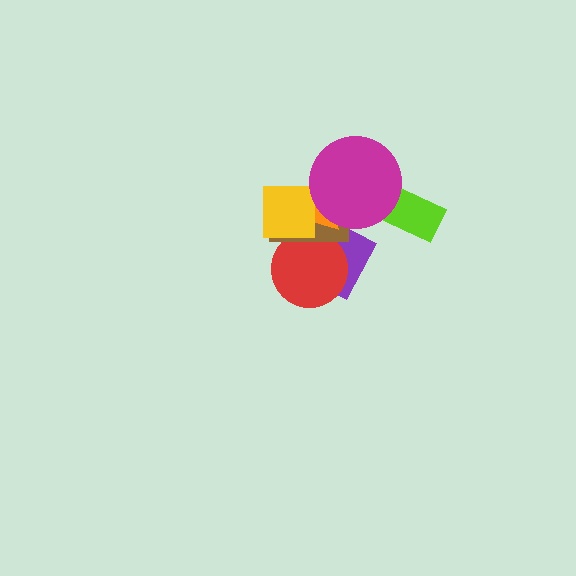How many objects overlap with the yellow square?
2 objects overlap with the yellow square.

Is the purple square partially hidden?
Yes, it is partially covered by another shape.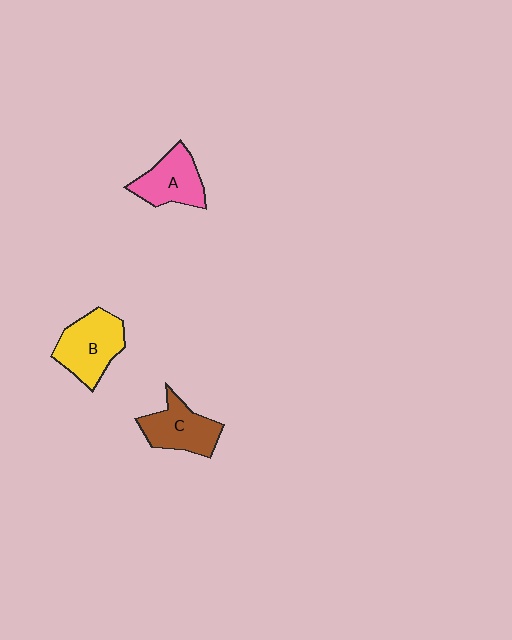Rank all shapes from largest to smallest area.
From largest to smallest: B (yellow), C (brown), A (pink).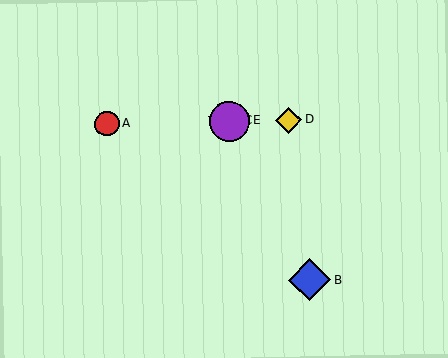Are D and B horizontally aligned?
No, D is at y≈120 and B is at y≈280.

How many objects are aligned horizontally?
4 objects (A, C, D, E) are aligned horizontally.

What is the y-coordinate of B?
Object B is at y≈280.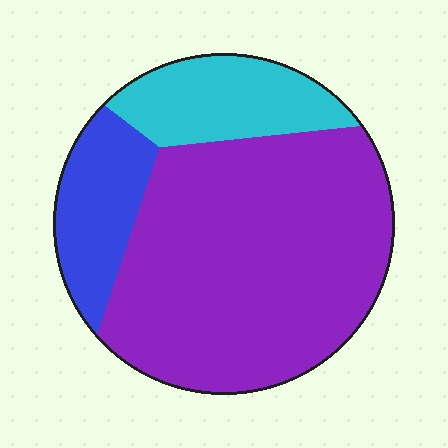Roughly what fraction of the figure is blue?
Blue covers around 15% of the figure.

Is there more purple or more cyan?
Purple.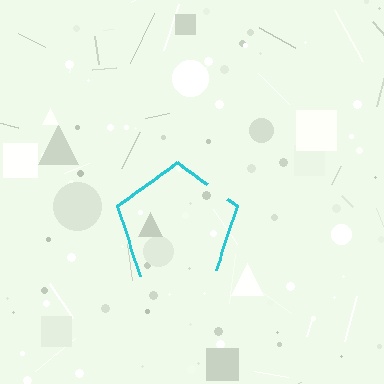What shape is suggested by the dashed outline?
The dashed outline suggests a pentagon.